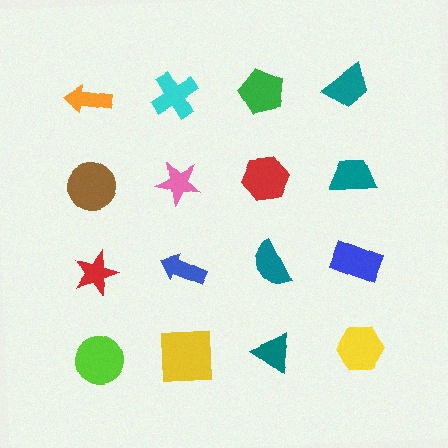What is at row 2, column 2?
A pink star.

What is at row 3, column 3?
A teal semicircle.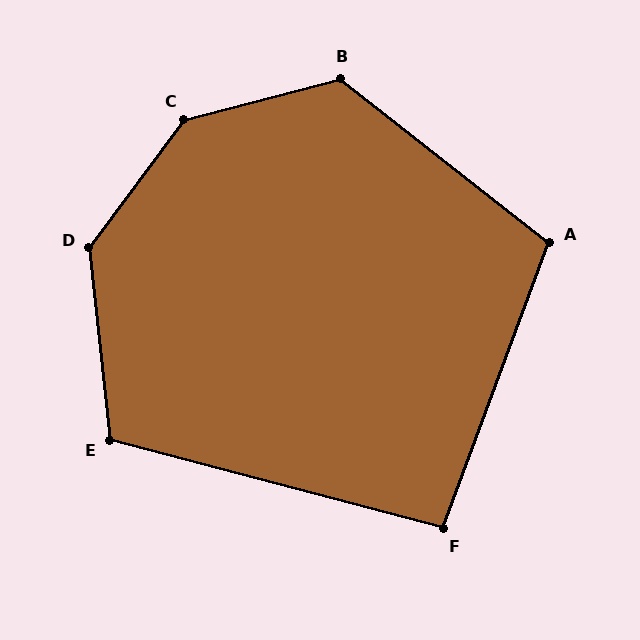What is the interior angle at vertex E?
Approximately 111 degrees (obtuse).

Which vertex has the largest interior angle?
C, at approximately 141 degrees.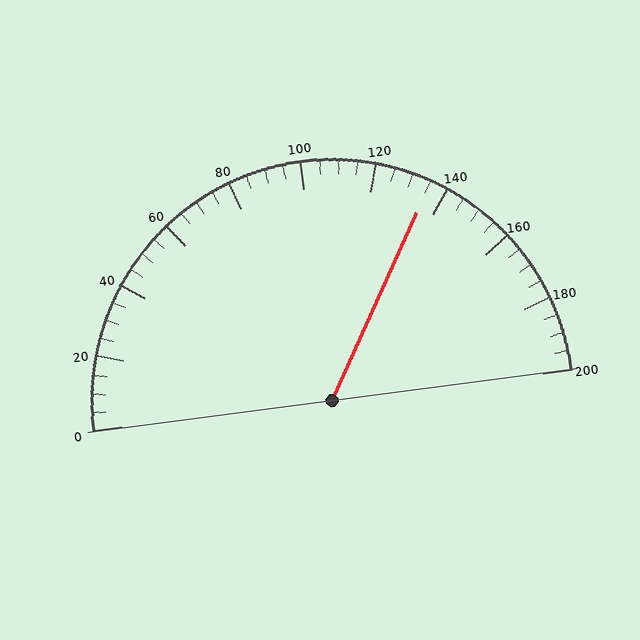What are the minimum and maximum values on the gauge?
The gauge ranges from 0 to 200.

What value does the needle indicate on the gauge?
The needle indicates approximately 135.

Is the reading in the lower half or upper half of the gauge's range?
The reading is in the upper half of the range (0 to 200).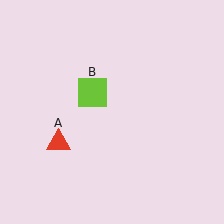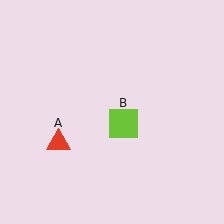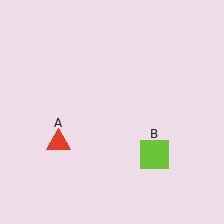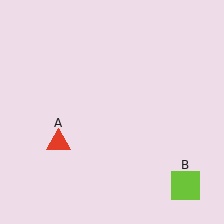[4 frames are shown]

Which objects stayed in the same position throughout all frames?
Red triangle (object A) remained stationary.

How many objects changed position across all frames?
1 object changed position: lime square (object B).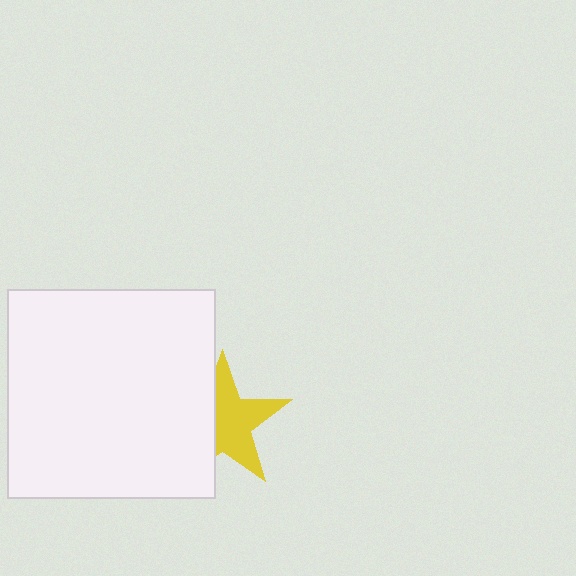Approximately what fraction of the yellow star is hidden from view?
Roughly 39% of the yellow star is hidden behind the white square.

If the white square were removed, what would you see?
You would see the complete yellow star.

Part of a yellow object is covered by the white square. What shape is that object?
It is a star.